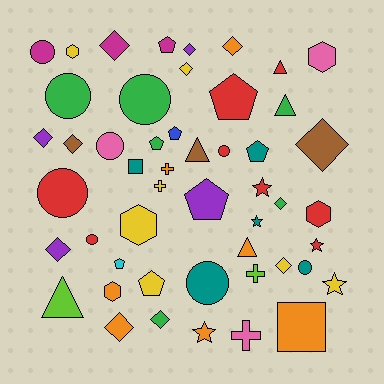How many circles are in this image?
There are 9 circles.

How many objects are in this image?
There are 50 objects.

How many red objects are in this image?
There are 8 red objects.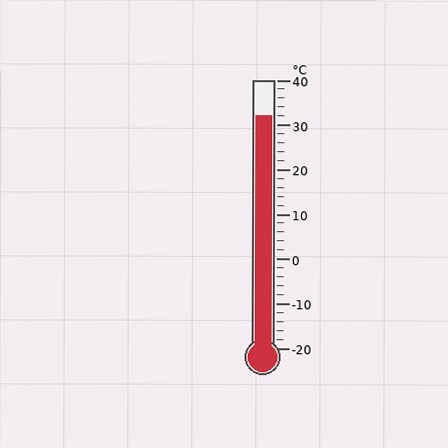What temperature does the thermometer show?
The thermometer shows approximately 32°C.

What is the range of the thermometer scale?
The thermometer scale ranges from -20°C to 40°C.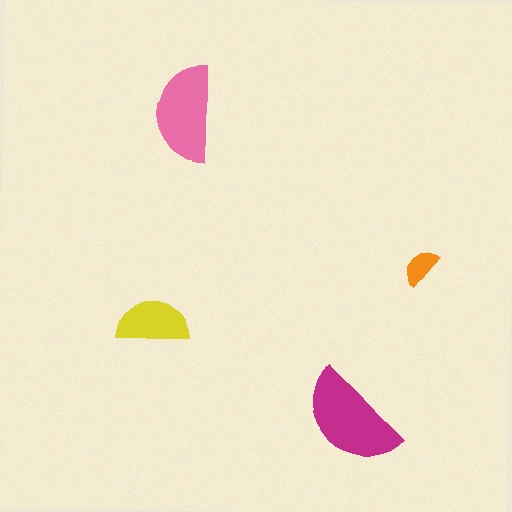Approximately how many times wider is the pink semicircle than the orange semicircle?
About 2.5 times wider.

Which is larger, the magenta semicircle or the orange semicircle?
The magenta one.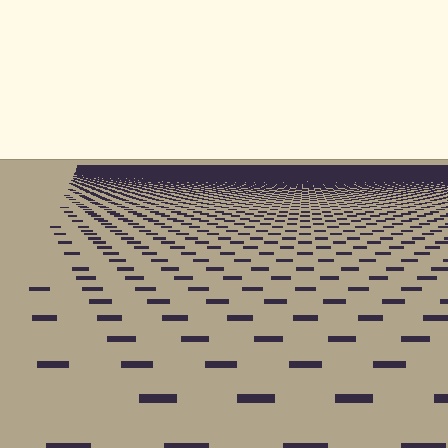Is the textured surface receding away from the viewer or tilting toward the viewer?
The surface is receding away from the viewer. Texture elements get smaller and denser toward the top.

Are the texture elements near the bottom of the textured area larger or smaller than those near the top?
Larger. Near the bottom, elements are closer to the viewer and appear at a bigger on-screen size.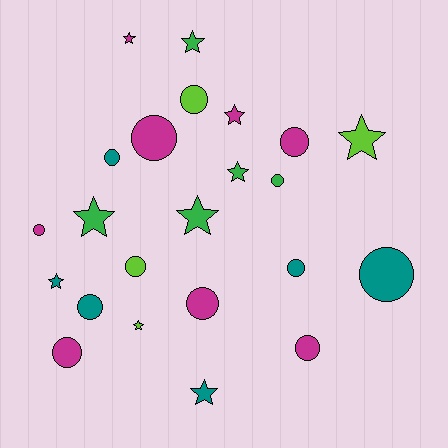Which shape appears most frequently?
Circle, with 13 objects.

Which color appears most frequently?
Magenta, with 8 objects.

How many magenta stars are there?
There are 2 magenta stars.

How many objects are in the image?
There are 23 objects.